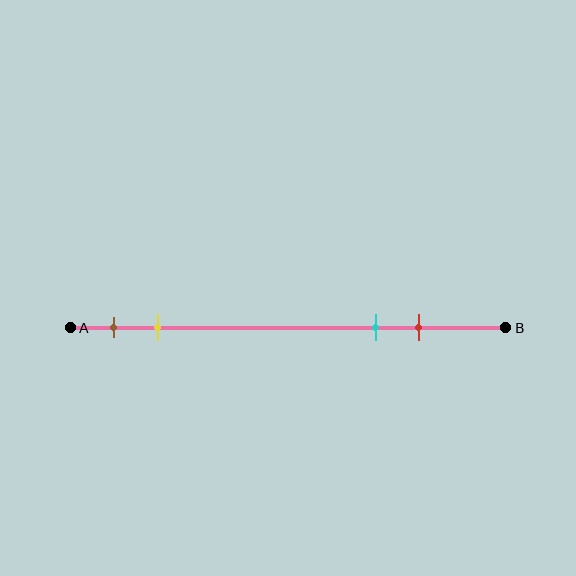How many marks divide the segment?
There are 4 marks dividing the segment.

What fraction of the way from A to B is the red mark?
The red mark is approximately 80% (0.8) of the way from A to B.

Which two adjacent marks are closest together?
The brown and yellow marks are the closest adjacent pair.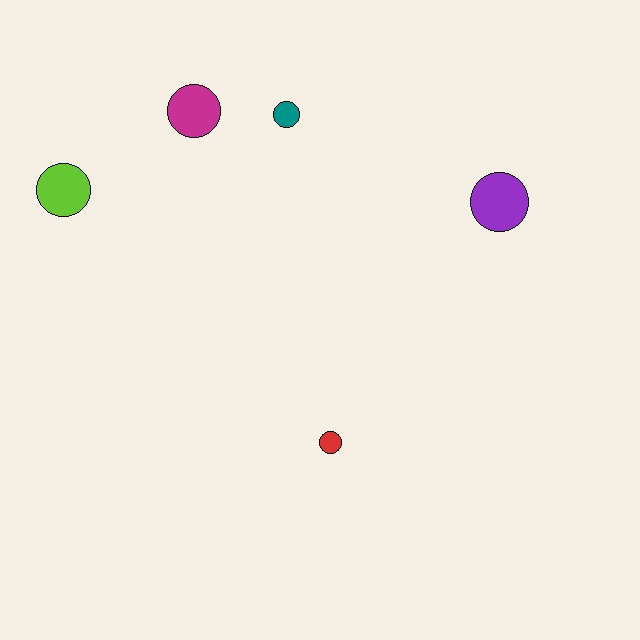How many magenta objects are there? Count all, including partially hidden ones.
There is 1 magenta object.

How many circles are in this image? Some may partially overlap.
There are 5 circles.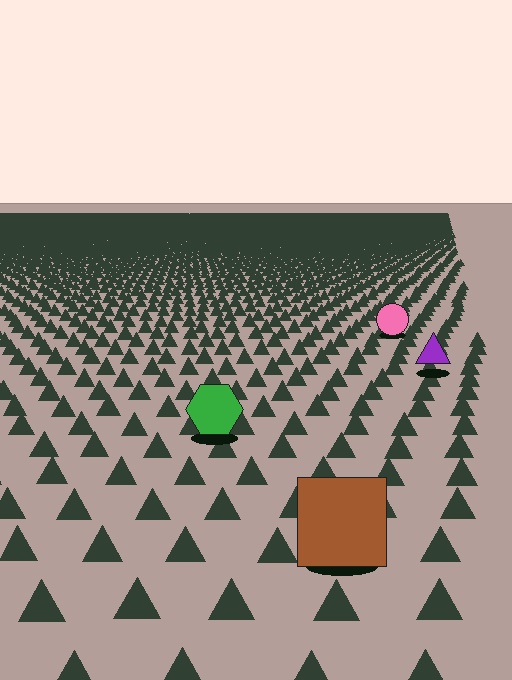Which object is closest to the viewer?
The brown square is closest. The texture marks near it are larger and more spread out.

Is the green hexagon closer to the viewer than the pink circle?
Yes. The green hexagon is closer — you can tell from the texture gradient: the ground texture is coarser near it.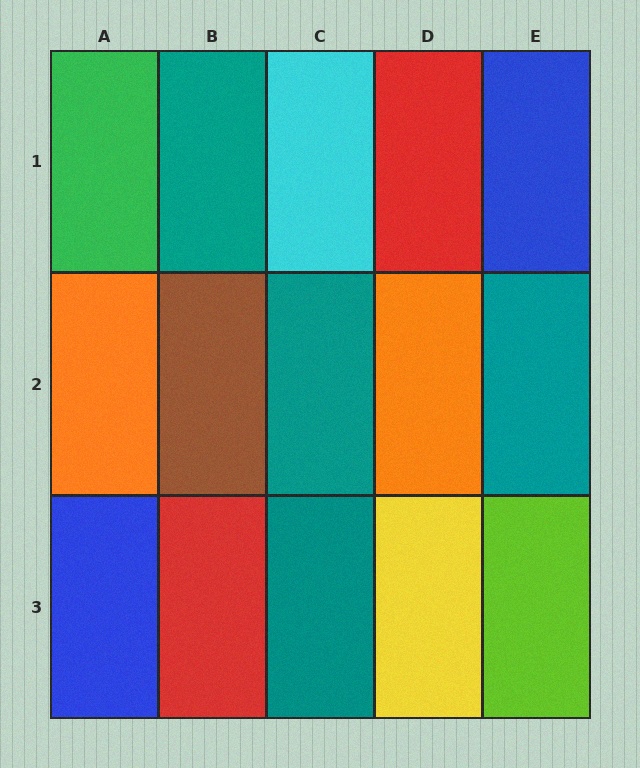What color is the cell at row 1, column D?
Red.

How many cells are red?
2 cells are red.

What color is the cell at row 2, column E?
Teal.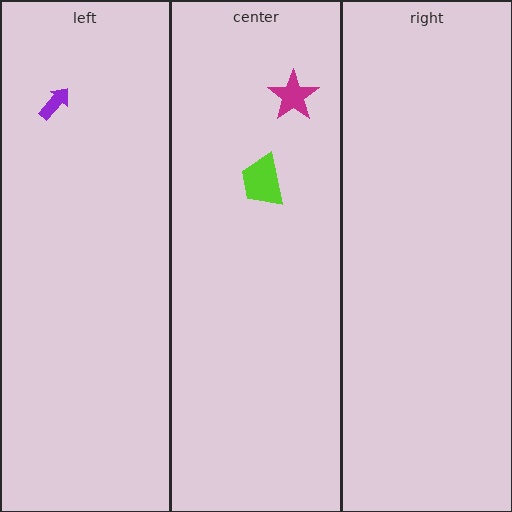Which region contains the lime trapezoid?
The center region.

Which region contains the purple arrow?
The left region.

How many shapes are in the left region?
1.